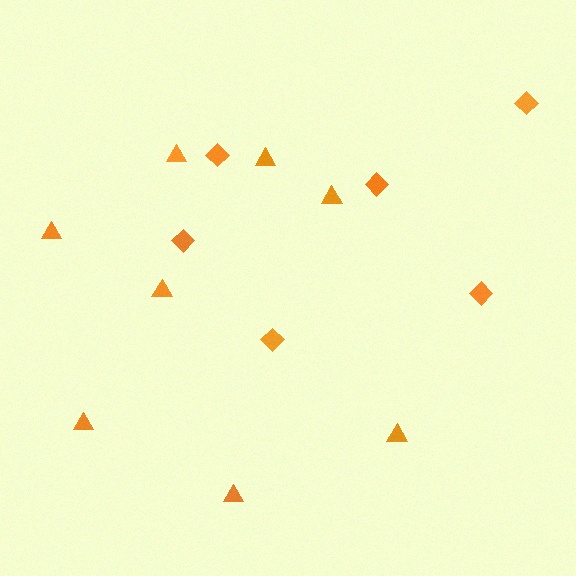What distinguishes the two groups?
There are 2 groups: one group of diamonds (6) and one group of triangles (8).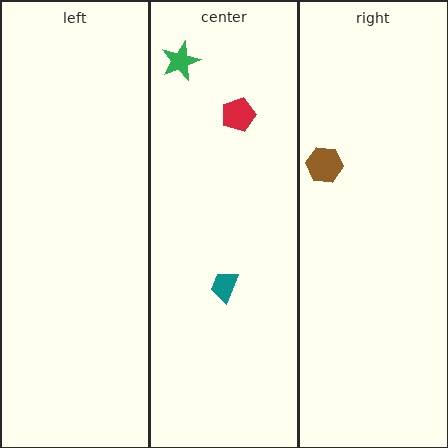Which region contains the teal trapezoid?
The center region.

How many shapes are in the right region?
1.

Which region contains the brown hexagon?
The right region.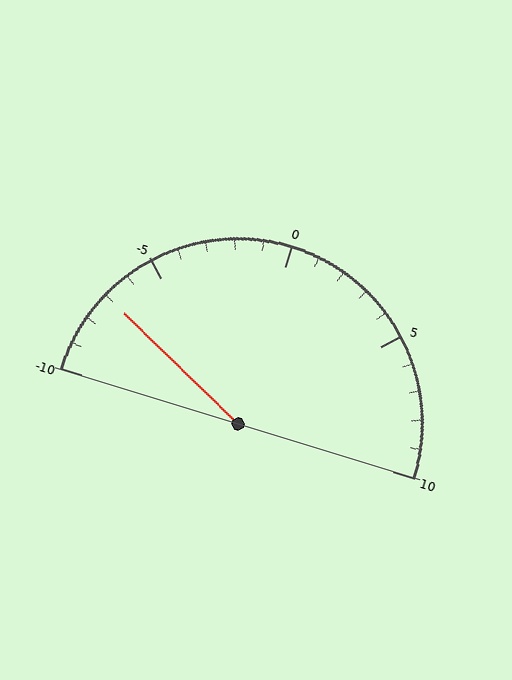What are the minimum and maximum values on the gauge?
The gauge ranges from -10 to 10.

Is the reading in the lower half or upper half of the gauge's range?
The reading is in the lower half of the range (-10 to 10).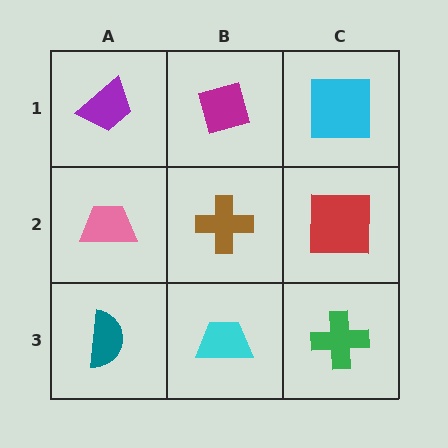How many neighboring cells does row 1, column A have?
2.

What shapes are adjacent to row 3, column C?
A red square (row 2, column C), a cyan trapezoid (row 3, column B).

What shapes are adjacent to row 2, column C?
A cyan square (row 1, column C), a green cross (row 3, column C), a brown cross (row 2, column B).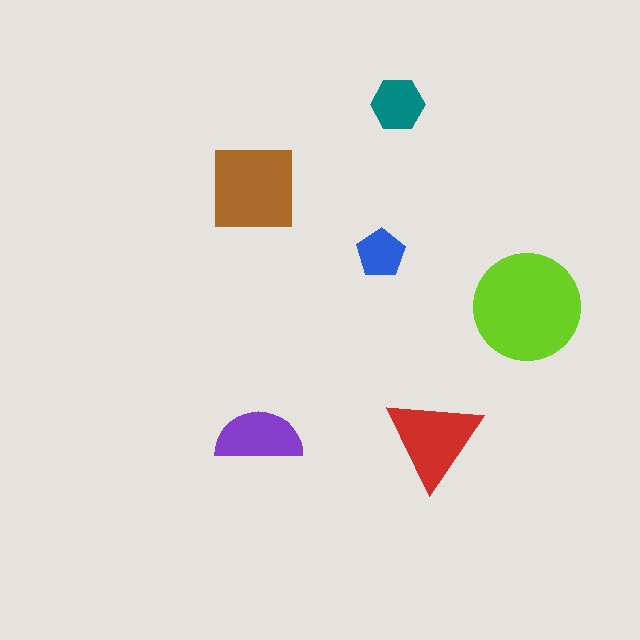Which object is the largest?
The lime circle.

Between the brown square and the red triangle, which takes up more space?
The brown square.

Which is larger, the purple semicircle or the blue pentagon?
The purple semicircle.